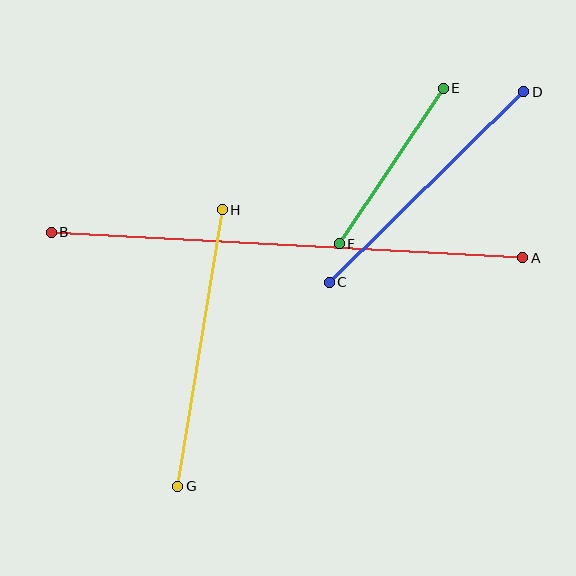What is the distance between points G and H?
The distance is approximately 280 pixels.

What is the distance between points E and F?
The distance is approximately 187 pixels.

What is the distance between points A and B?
The distance is approximately 472 pixels.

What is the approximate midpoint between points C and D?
The midpoint is at approximately (427, 187) pixels.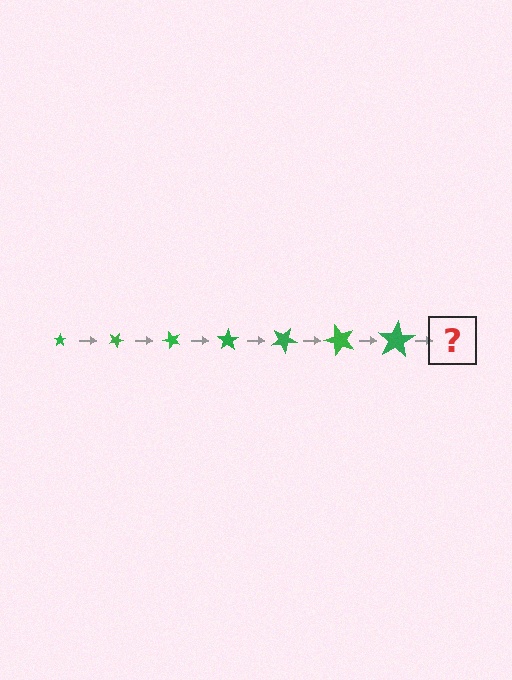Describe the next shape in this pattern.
It should be a star, larger than the previous one and rotated 175 degrees from the start.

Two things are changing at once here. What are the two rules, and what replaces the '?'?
The two rules are that the star grows larger each step and it rotates 25 degrees each step. The '?' should be a star, larger than the previous one and rotated 175 degrees from the start.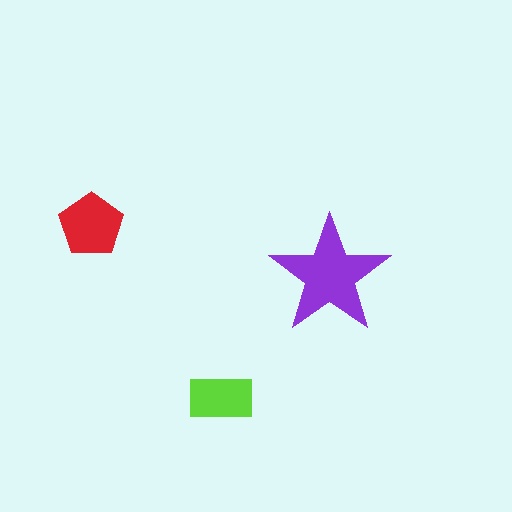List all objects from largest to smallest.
The purple star, the red pentagon, the lime rectangle.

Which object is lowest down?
The lime rectangle is bottommost.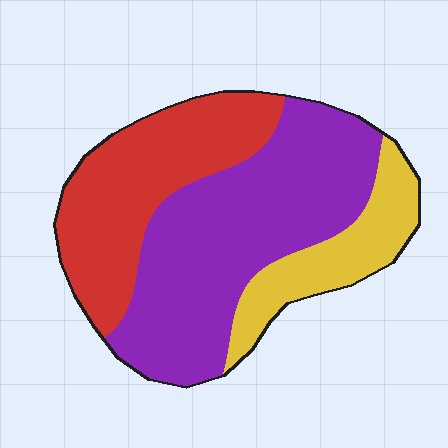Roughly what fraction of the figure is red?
Red takes up between a sixth and a third of the figure.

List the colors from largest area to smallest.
From largest to smallest: purple, red, yellow.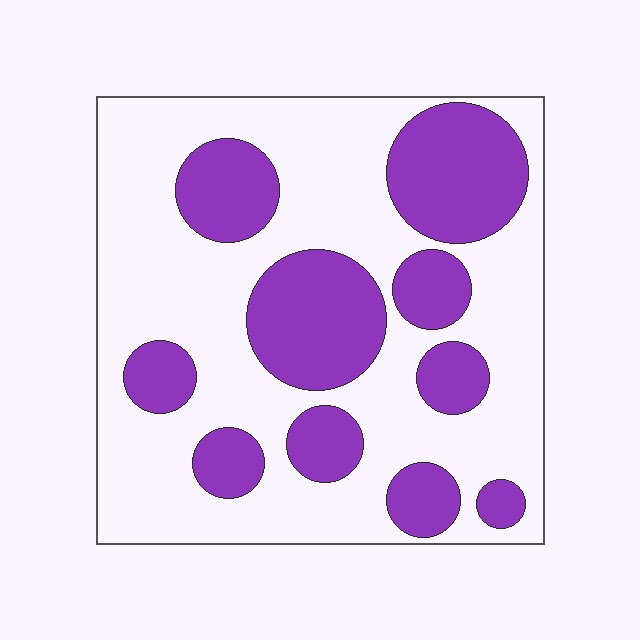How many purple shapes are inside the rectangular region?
10.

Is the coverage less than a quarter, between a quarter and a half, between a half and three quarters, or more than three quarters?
Between a quarter and a half.